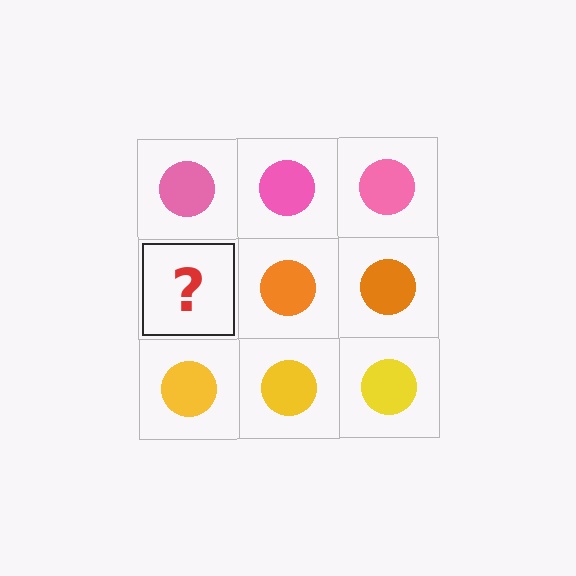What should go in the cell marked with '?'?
The missing cell should contain an orange circle.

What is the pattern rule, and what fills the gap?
The rule is that each row has a consistent color. The gap should be filled with an orange circle.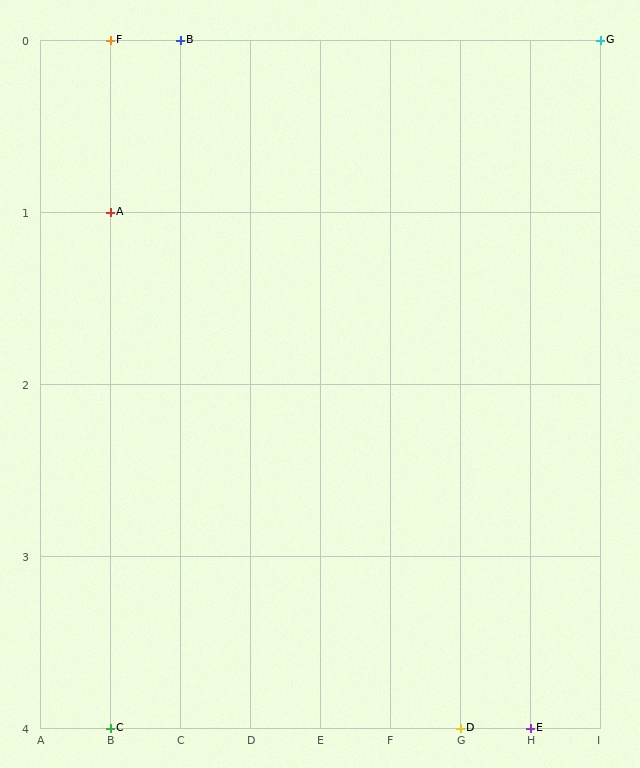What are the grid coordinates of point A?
Point A is at grid coordinates (B, 1).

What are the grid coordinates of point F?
Point F is at grid coordinates (B, 0).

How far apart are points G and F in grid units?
Points G and F are 7 columns apart.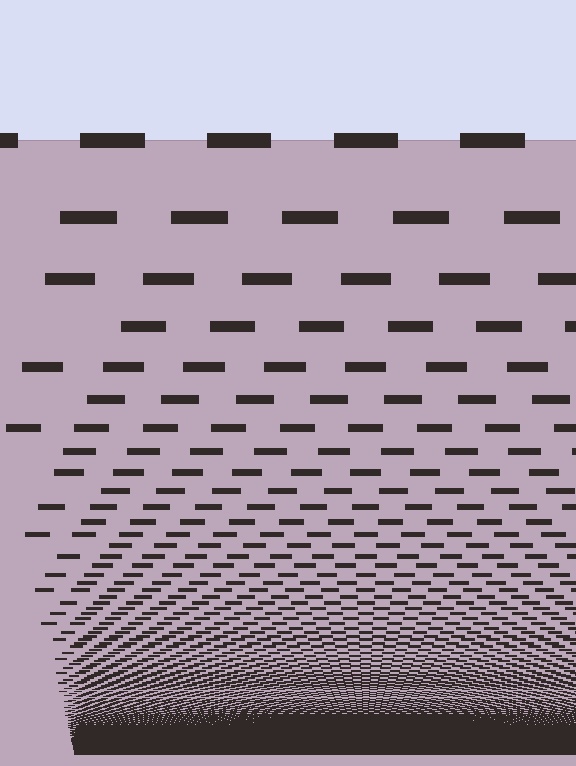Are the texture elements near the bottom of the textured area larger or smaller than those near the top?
Smaller. The gradient is inverted — elements near the bottom are smaller and denser.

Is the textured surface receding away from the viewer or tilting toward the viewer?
The surface appears to tilt toward the viewer. Texture elements get larger and sparser toward the top.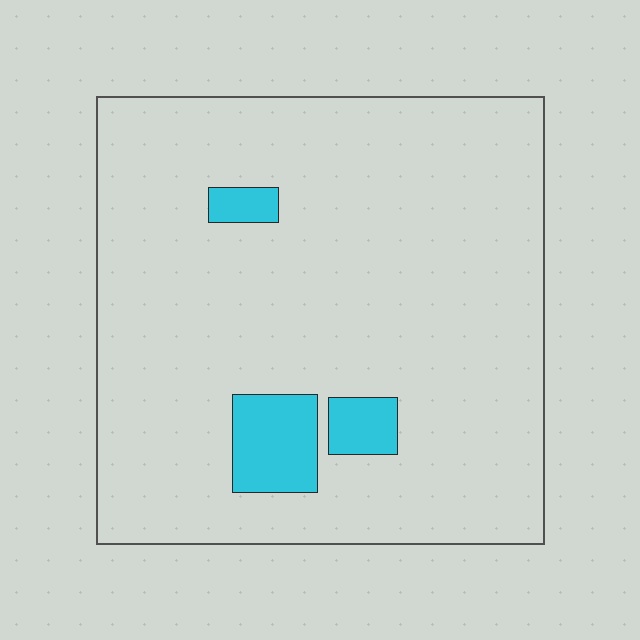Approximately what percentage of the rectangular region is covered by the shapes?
Approximately 10%.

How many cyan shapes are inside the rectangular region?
3.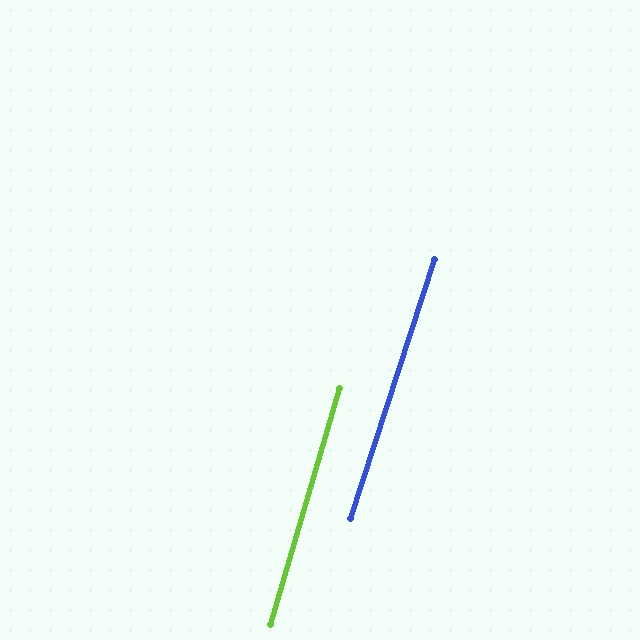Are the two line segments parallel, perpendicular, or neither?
Parallel — their directions differ by only 1.9°.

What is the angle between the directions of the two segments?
Approximately 2 degrees.